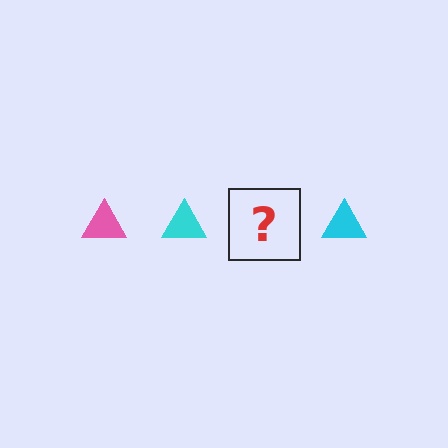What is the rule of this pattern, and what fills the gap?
The rule is that the pattern cycles through pink, cyan triangles. The gap should be filled with a pink triangle.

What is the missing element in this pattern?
The missing element is a pink triangle.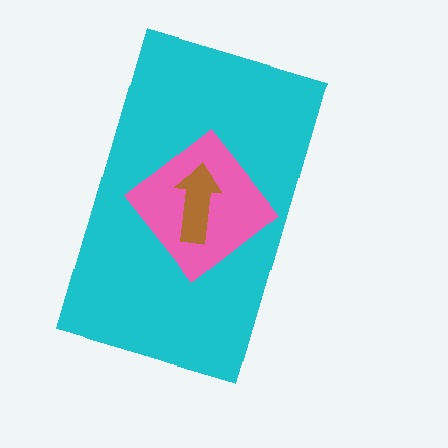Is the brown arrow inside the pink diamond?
Yes.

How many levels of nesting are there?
3.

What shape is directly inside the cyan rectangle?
The pink diamond.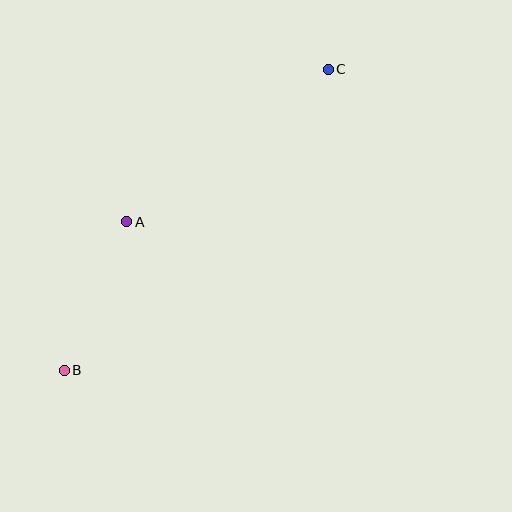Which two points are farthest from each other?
Points B and C are farthest from each other.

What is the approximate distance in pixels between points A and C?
The distance between A and C is approximately 252 pixels.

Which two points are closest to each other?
Points A and B are closest to each other.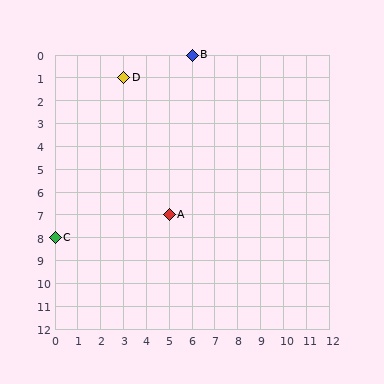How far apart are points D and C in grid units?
Points D and C are 3 columns and 7 rows apart (about 7.6 grid units diagonally).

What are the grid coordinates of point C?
Point C is at grid coordinates (0, 8).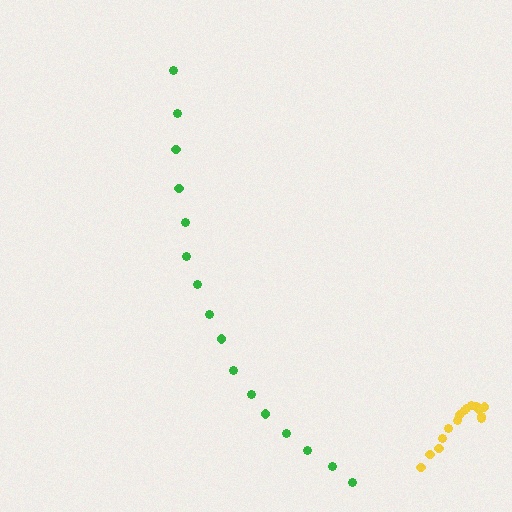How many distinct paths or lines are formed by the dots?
There are 2 distinct paths.